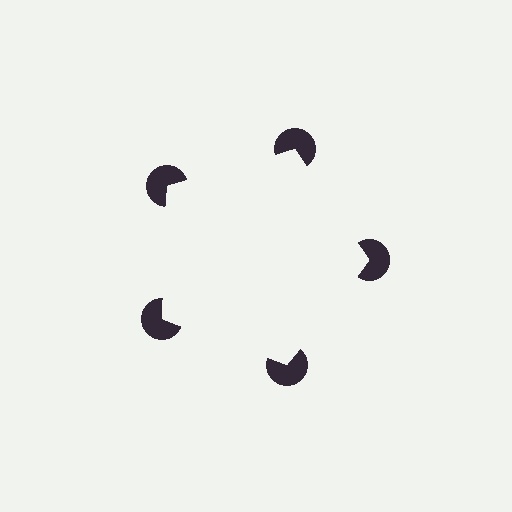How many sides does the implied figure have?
5 sides.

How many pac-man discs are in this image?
There are 5 — one at each vertex of the illusory pentagon.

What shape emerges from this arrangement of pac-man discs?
An illusory pentagon — its edges are inferred from the aligned wedge cuts in the pac-man discs, not physically drawn.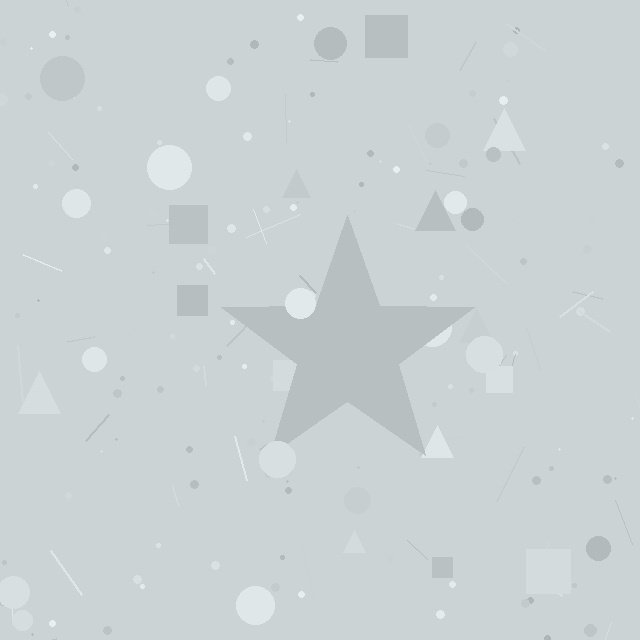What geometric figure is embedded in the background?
A star is embedded in the background.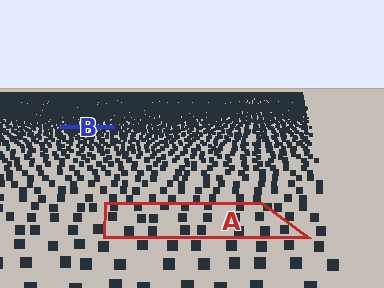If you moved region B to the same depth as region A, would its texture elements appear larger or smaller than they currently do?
They would appear larger. At a closer depth, the same texture elements are projected at a bigger on-screen size.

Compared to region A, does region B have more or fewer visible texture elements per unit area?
Region B has more texture elements per unit area — they are packed more densely because it is farther away.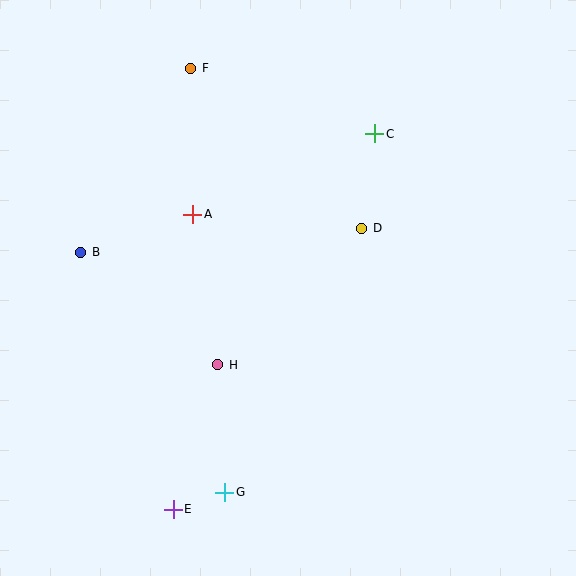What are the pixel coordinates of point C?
Point C is at (375, 134).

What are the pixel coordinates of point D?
Point D is at (362, 228).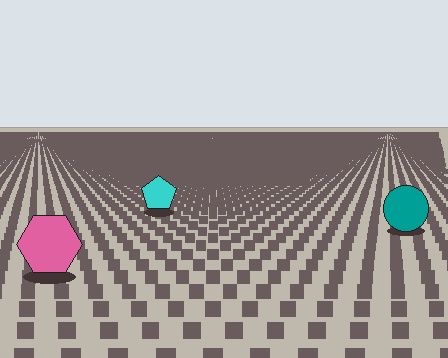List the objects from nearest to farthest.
From nearest to farthest: the pink hexagon, the teal circle, the cyan pentagon.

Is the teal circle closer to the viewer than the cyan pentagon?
Yes. The teal circle is closer — you can tell from the texture gradient: the ground texture is coarser near it.